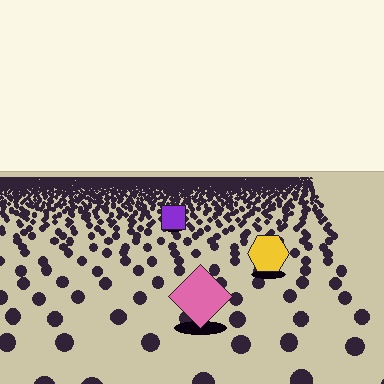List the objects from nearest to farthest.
From nearest to farthest: the pink diamond, the yellow hexagon, the purple square.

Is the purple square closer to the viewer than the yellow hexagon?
No. The yellow hexagon is closer — you can tell from the texture gradient: the ground texture is coarser near it.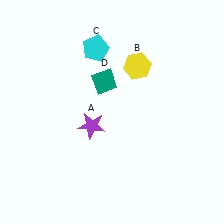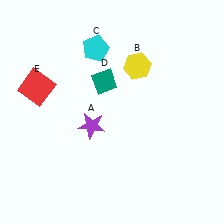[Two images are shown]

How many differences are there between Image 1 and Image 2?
There is 1 difference between the two images.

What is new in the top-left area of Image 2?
A red square (E) was added in the top-left area of Image 2.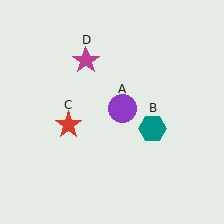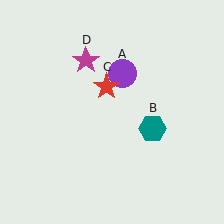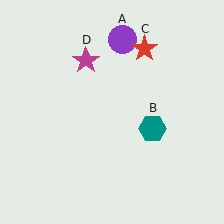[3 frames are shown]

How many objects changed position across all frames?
2 objects changed position: purple circle (object A), red star (object C).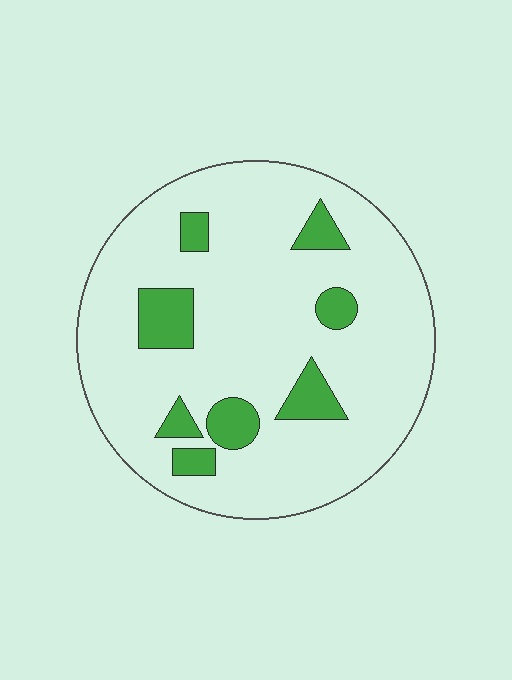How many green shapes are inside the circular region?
8.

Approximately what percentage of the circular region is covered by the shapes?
Approximately 15%.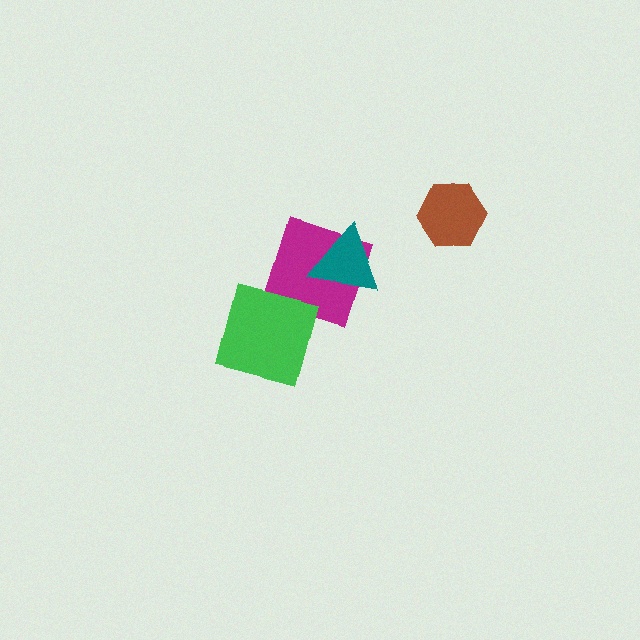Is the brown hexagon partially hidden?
No, no other shape covers it.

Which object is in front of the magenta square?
The teal triangle is in front of the magenta square.